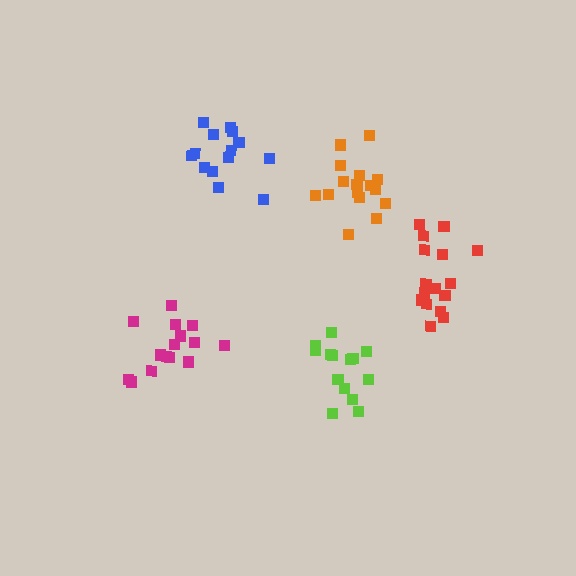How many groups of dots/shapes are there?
There are 5 groups.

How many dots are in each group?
Group 1: 14 dots, Group 2: 16 dots, Group 3: 14 dots, Group 4: 15 dots, Group 5: 16 dots (75 total).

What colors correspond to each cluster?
The clusters are colored: lime, red, blue, magenta, orange.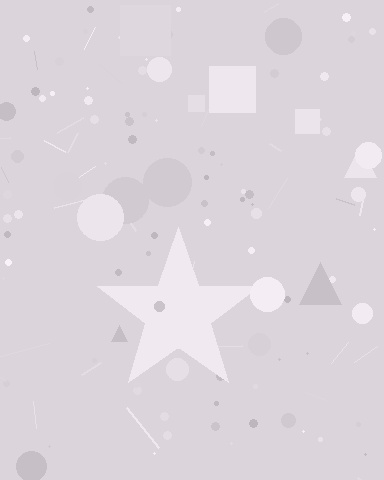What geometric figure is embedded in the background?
A star is embedded in the background.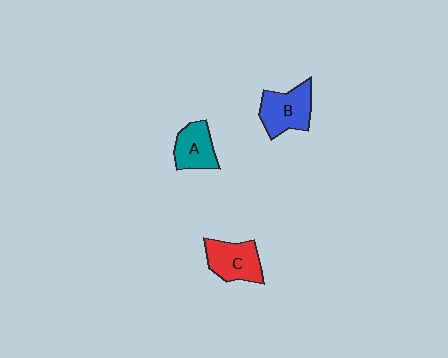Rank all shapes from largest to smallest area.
From largest to smallest: B (blue), C (red), A (teal).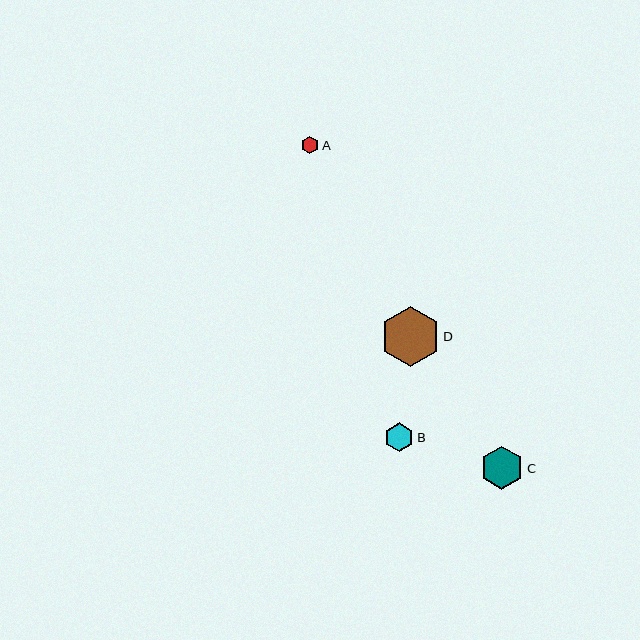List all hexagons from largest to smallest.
From largest to smallest: D, C, B, A.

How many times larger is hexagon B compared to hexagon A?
Hexagon B is approximately 1.7 times the size of hexagon A.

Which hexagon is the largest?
Hexagon D is the largest with a size of approximately 60 pixels.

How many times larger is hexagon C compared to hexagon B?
Hexagon C is approximately 1.5 times the size of hexagon B.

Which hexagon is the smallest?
Hexagon A is the smallest with a size of approximately 17 pixels.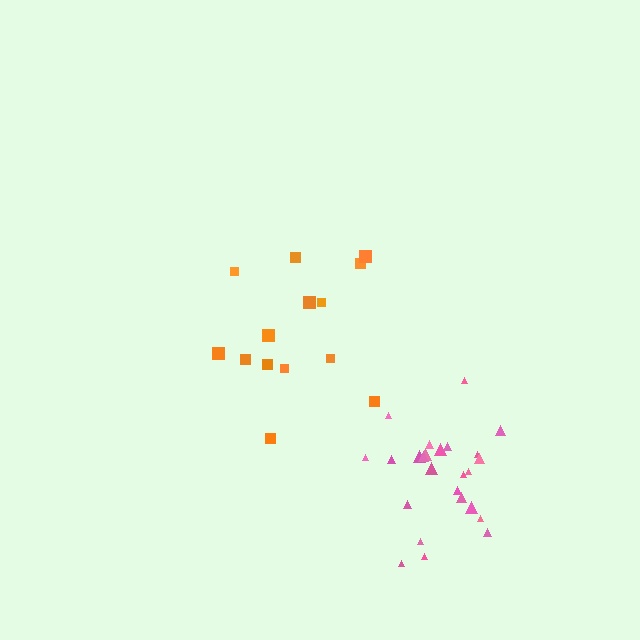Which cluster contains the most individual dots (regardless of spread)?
Pink (25).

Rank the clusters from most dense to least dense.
pink, orange.